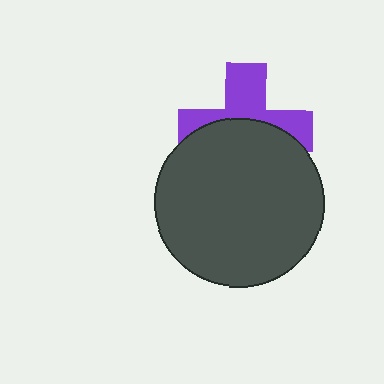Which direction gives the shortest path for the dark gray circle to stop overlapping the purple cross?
Moving down gives the shortest separation.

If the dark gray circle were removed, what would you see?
You would see the complete purple cross.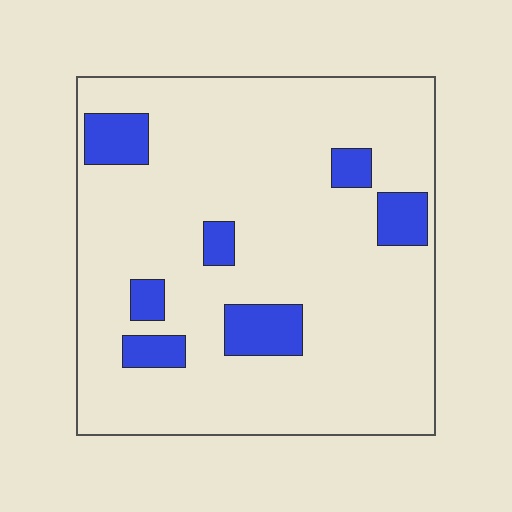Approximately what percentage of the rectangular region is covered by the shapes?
Approximately 15%.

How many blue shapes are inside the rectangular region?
7.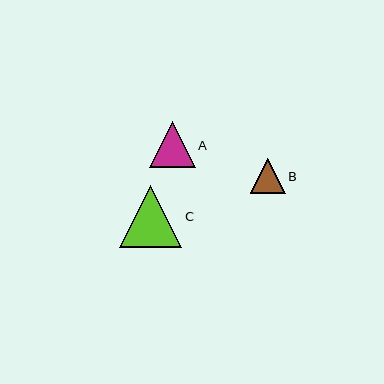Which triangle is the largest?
Triangle C is the largest with a size of approximately 62 pixels.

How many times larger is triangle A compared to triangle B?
Triangle A is approximately 1.3 times the size of triangle B.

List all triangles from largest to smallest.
From largest to smallest: C, A, B.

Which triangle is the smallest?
Triangle B is the smallest with a size of approximately 35 pixels.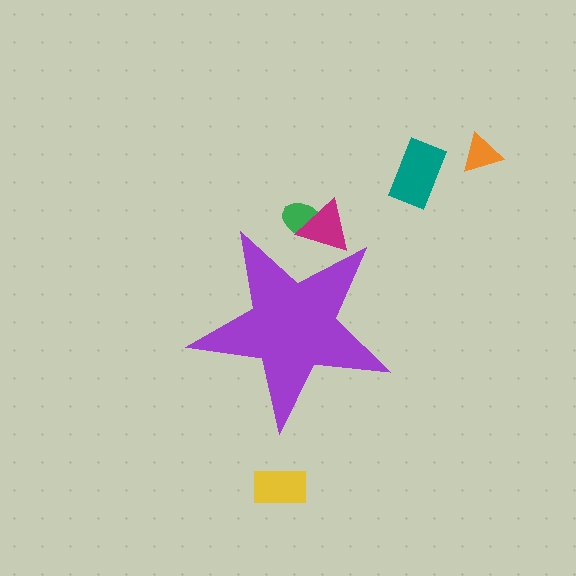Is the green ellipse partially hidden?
Yes, the green ellipse is partially hidden behind the purple star.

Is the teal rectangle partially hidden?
No, the teal rectangle is fully visible.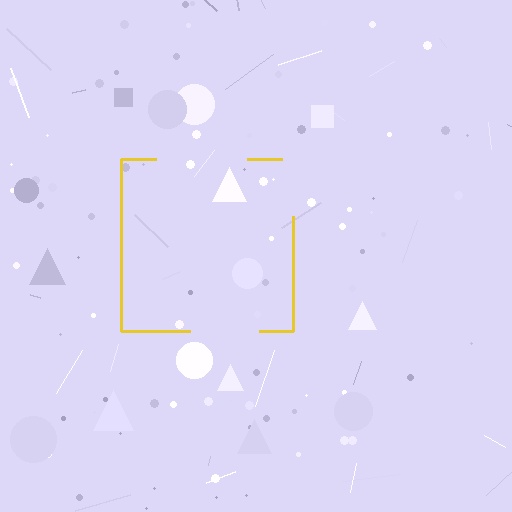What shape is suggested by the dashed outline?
The dashed outline suggests a square.